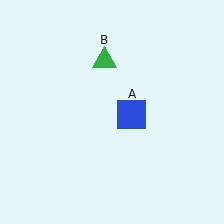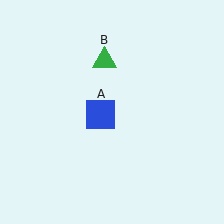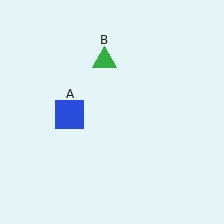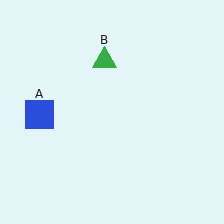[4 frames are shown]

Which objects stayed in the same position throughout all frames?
Green triangle (object B) remained stationary.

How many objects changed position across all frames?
1 object changed position: blue square (object A).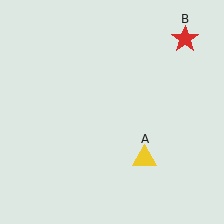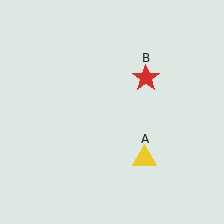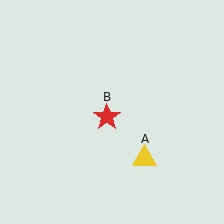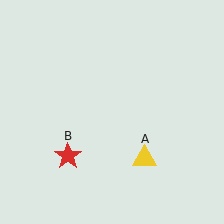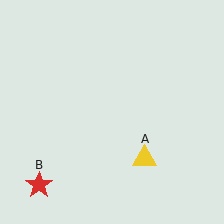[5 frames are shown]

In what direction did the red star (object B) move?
The red star (object B) moved down and to the left.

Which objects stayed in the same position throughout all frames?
Yellow triangle (object A) remained stationary.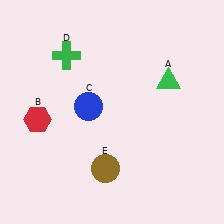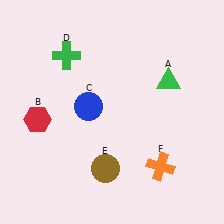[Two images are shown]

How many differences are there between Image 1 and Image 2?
There is 1 difference between the two images.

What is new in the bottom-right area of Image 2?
An orange cross (F) was added in the bottom-right area of Image 2.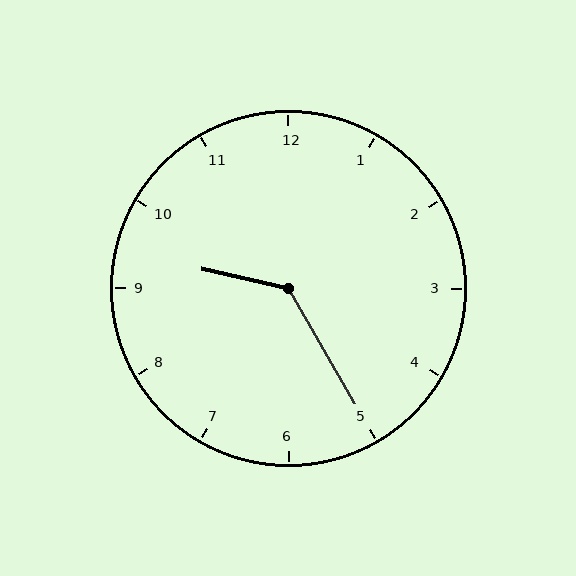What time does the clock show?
9:25.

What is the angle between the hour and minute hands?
Approximately 132 degrees.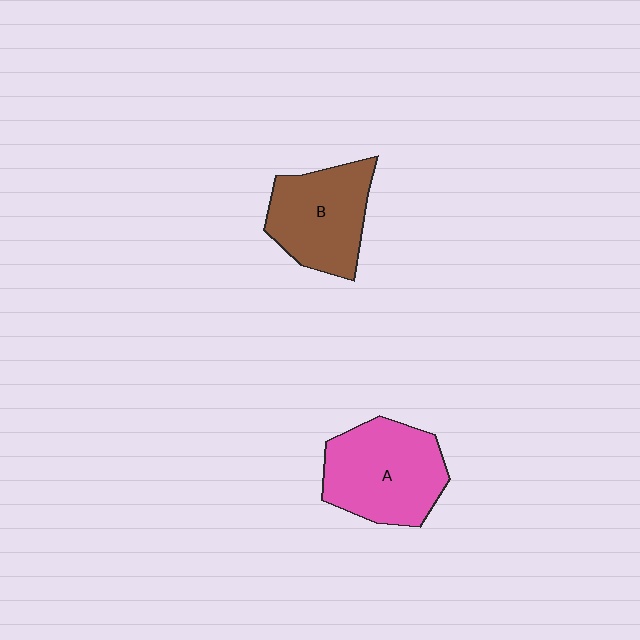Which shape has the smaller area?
Shape B (brown).